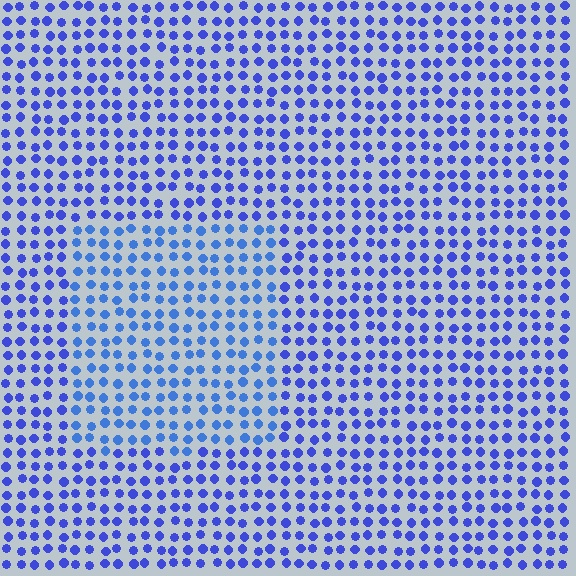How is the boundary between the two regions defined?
The boundary is defined purely by a slight shift in hue (about 19 degrees). Spacing, size, and orientation are identical on both sides.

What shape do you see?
I see a rectangle.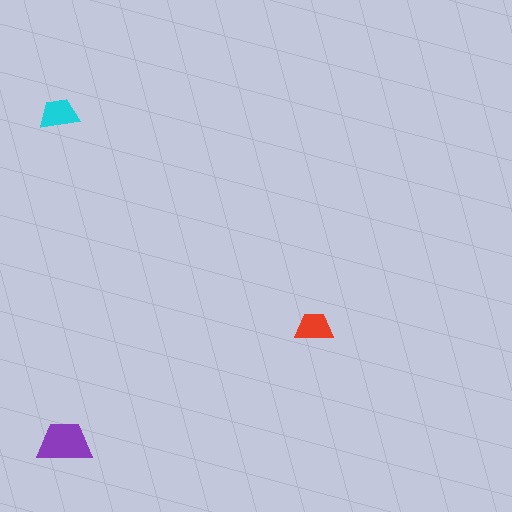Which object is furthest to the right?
The red trapezoid is rightmost.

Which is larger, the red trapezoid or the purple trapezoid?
The purple one.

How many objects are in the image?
There are 3 objects in the image.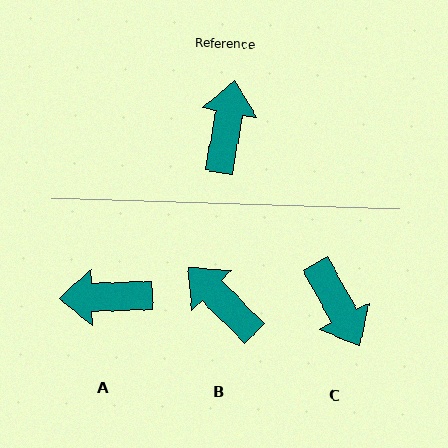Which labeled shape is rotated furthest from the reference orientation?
C, about 141 degrees away.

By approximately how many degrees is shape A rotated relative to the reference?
Approximately 102 degrees counter-clockwise.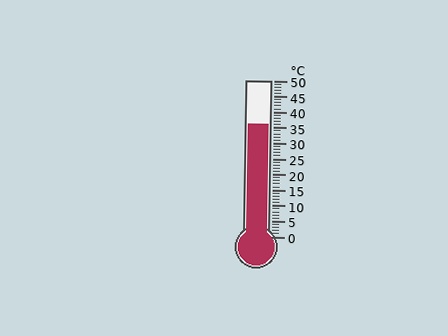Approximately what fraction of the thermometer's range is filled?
The thermometer is filled to approximately 70% of its range.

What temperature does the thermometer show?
The thermometer shows approximately 36°C.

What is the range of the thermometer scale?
The thermometer scale ranges from 0°C to 50°C.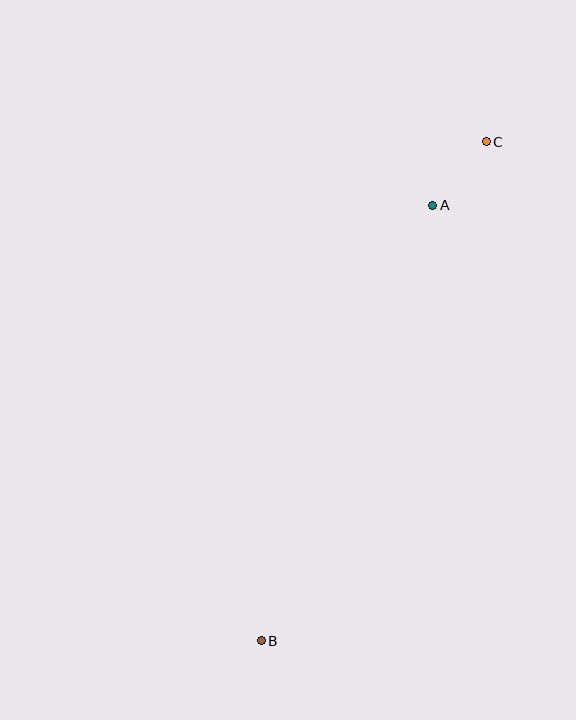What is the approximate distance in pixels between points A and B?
The distance between A and B is approximately 468 pixels.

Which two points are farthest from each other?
Points B and C are farthest from each other.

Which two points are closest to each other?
Points A and C are closest to each other.